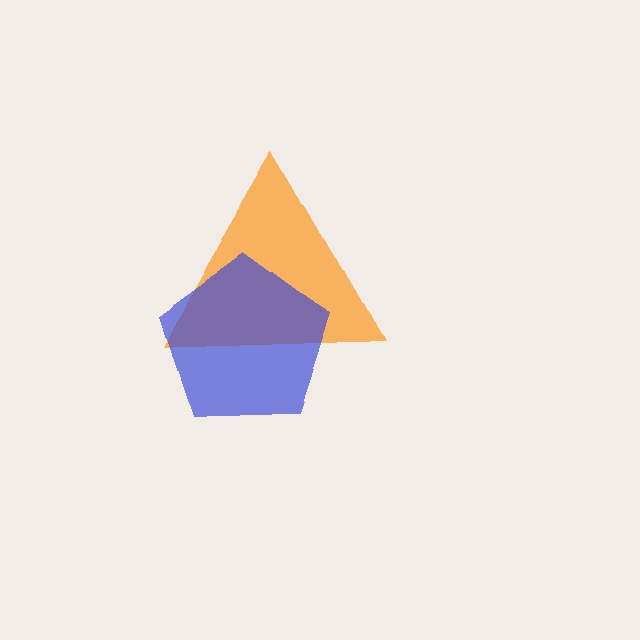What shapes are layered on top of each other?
The layered shapes are: an orange triangle, a blue pentagon.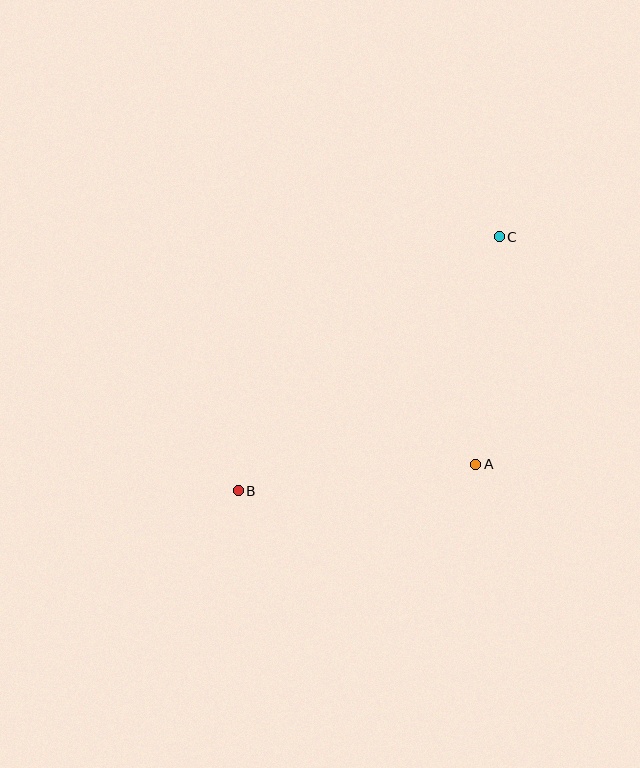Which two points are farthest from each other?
Points B and C are farthest from each other.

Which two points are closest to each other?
Points A and C are closest to each other.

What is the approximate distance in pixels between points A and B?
The distance between A and B is approximately 239 pixels.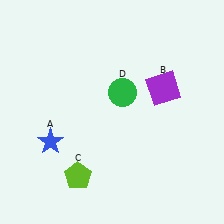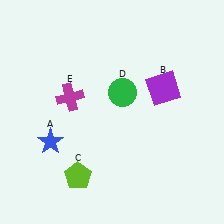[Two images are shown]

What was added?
A magenta cross (E) was added in Image 2.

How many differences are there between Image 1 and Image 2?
There is 1 difference between the two images.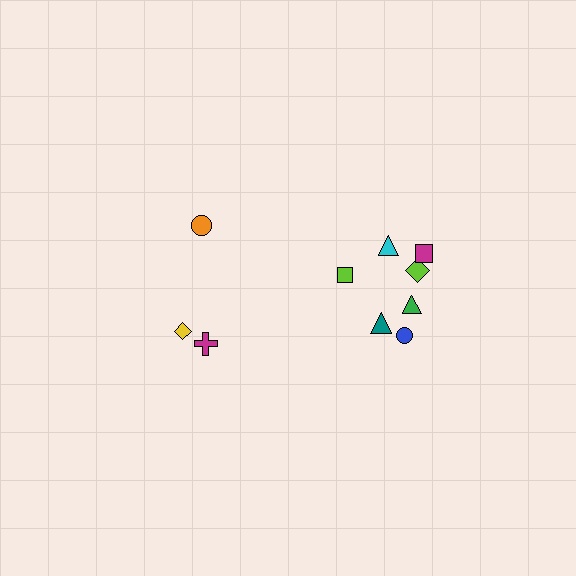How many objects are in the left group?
There are 3 objects.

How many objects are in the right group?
There are 7 objects.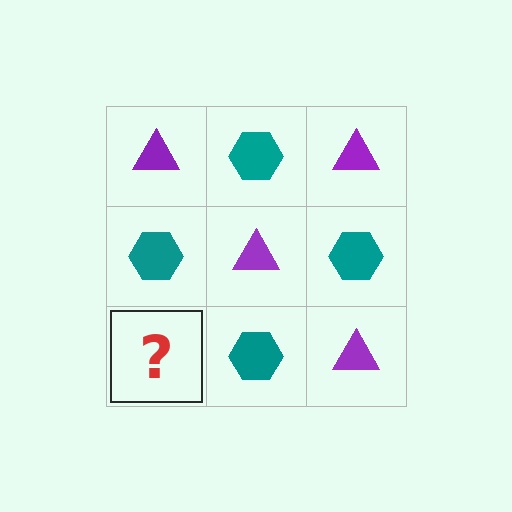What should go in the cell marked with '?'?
The missing cell should contain a purple triangle.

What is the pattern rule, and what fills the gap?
The rule is that it alternates purple triangle and teal hexagon in a checkerboard pattern. The gap should be filled with a purple triangle.